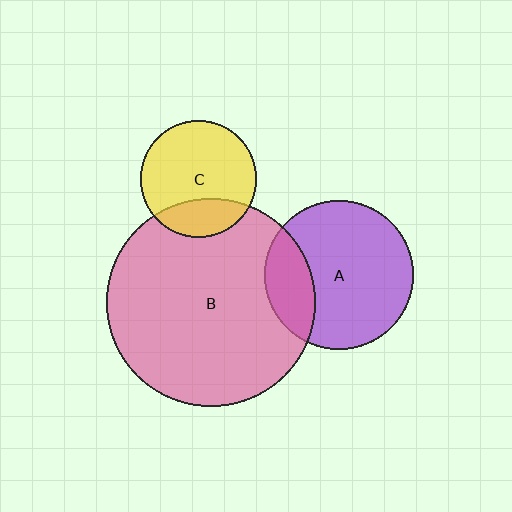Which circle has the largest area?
Circle B (pink).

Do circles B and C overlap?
Yes.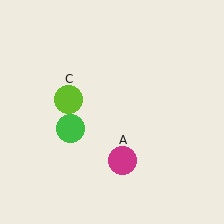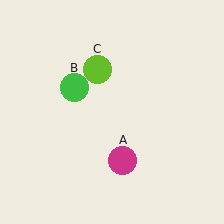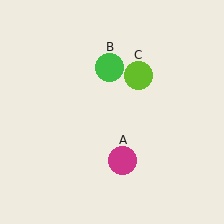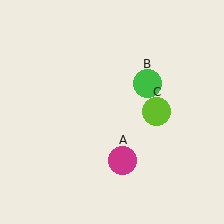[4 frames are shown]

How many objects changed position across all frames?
2 objects changed position: green circle (object B), lime circle (object C).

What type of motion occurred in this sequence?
The green circle (object B), lime circle (object C) rotated clockwise around the center of the scene.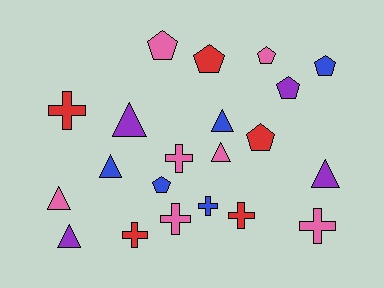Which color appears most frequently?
Pink, with 7 objects.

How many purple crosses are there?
There are no purple crosses.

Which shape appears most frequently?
Pentagon, with 7 objects.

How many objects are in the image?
There are 21 objects.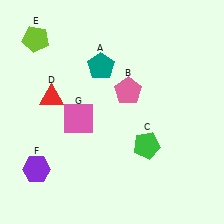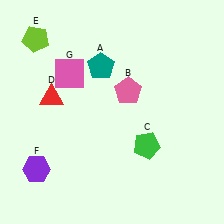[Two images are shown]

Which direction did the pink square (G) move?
The pink square (G) moved up.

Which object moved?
The pink square (G) moved up.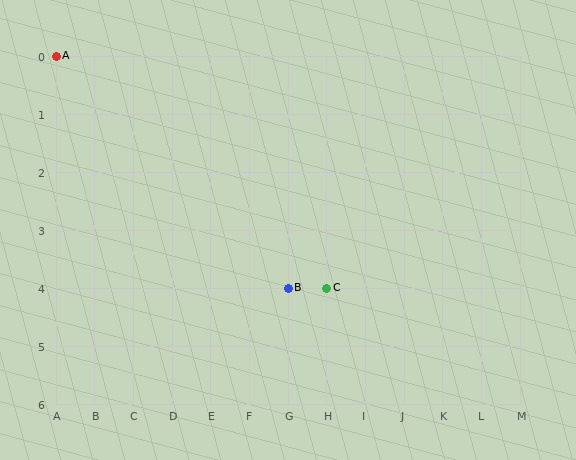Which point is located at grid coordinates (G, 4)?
Point B is at (G, 4).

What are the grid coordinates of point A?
Point A is at grid coordinates (A, 0).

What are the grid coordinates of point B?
Point B is at grid coordinates (G, 4).